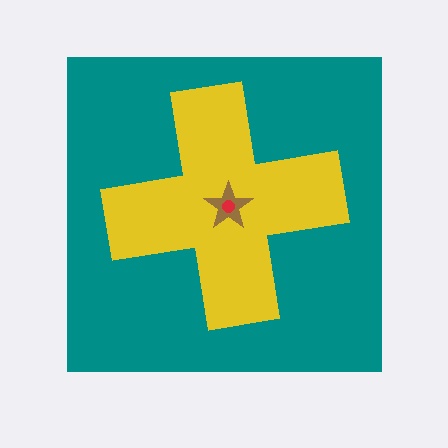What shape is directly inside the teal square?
The yellow cross.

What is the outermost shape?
The teal square.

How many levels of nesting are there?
4.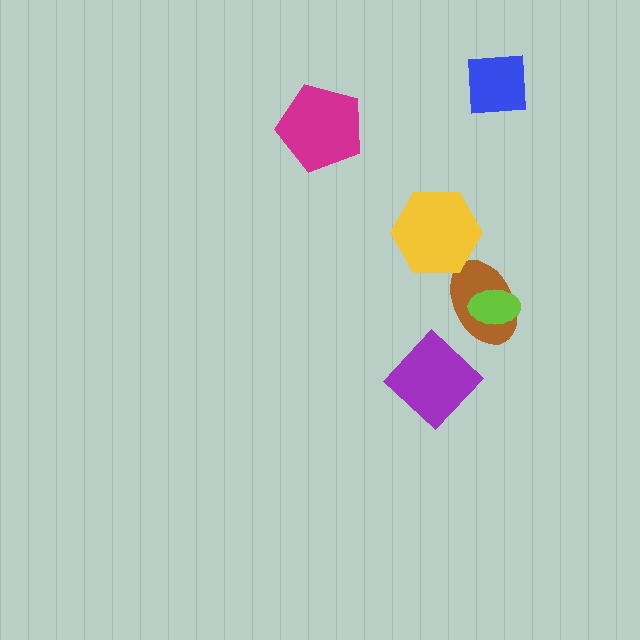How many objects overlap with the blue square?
0 objects overlap with the blue square.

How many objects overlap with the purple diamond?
0 objects overlap with the purple diamond.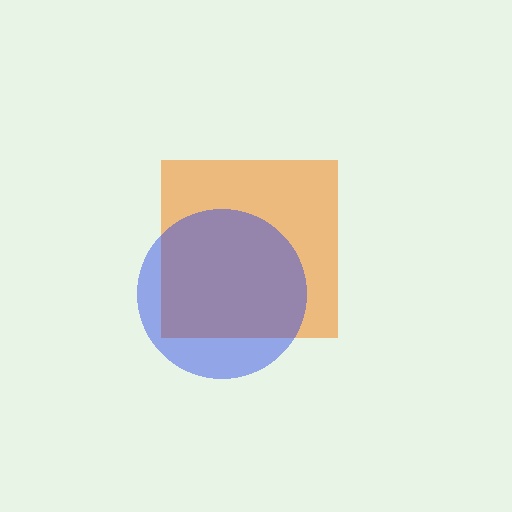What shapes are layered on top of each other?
The layered shapes are: an orange square, a blue circle.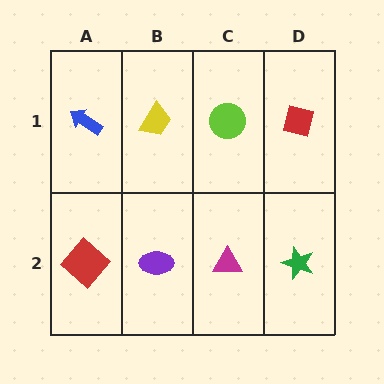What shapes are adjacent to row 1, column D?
A green star (row 2, column D), a lime circle (row 1, column C).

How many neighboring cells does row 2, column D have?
2.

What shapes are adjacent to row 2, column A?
A blue arrow (row 1, column A), a purple ellipse (row 2, column B).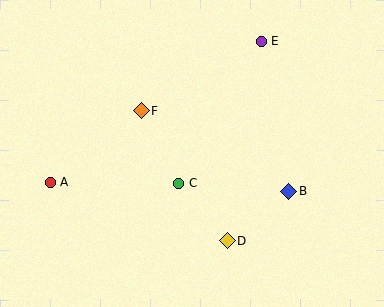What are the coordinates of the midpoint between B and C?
The midpoint between B and C is at (234, 187).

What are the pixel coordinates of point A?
Point A is at (50, 182).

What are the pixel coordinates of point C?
Point C is at (179, 183).